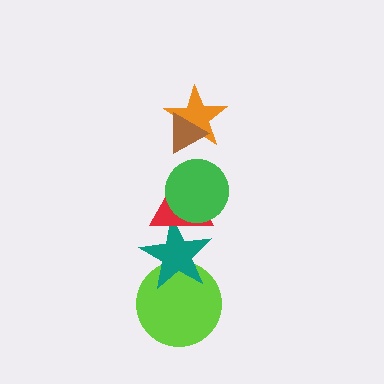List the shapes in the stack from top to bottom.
From top to bottom: the brown triangle, the orange star, the green circle, the red triangle, the teal star, the lime circle.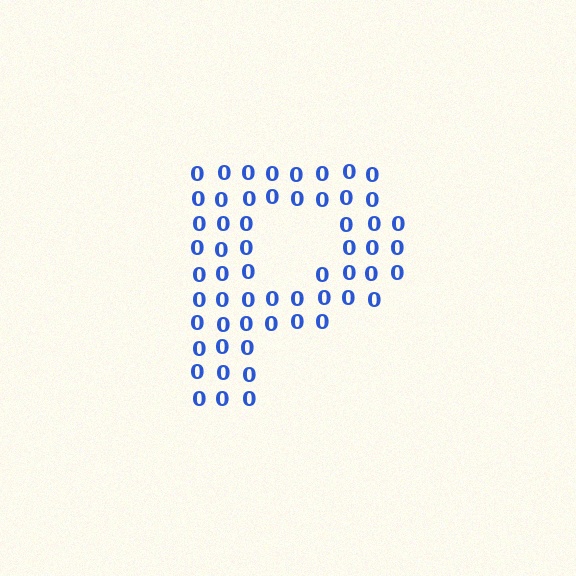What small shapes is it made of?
It is made of small digit 0's.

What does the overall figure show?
The overall figure shows the letter P.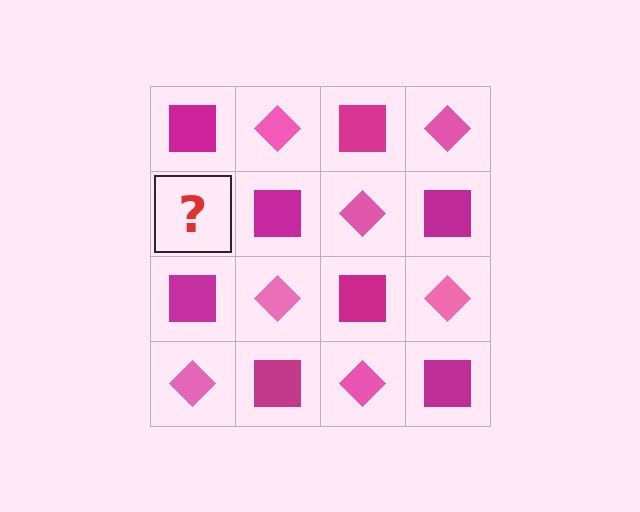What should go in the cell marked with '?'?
The missing cell should contain a pink diamond.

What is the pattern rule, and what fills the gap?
The rule is that it alternates magenta square and pink diamond in a checkerboard pattern. The gap should be filled with a pink diamond.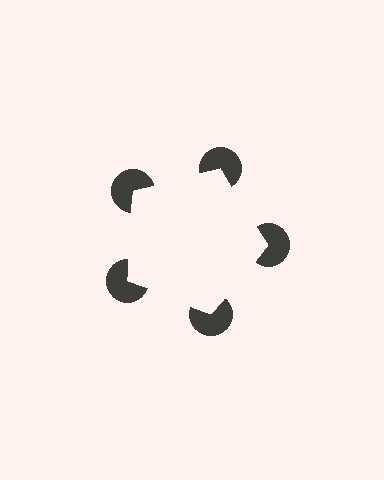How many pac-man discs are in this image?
There are 5 — one at each vertex of the illusory pentagon.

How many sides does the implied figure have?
5 sides.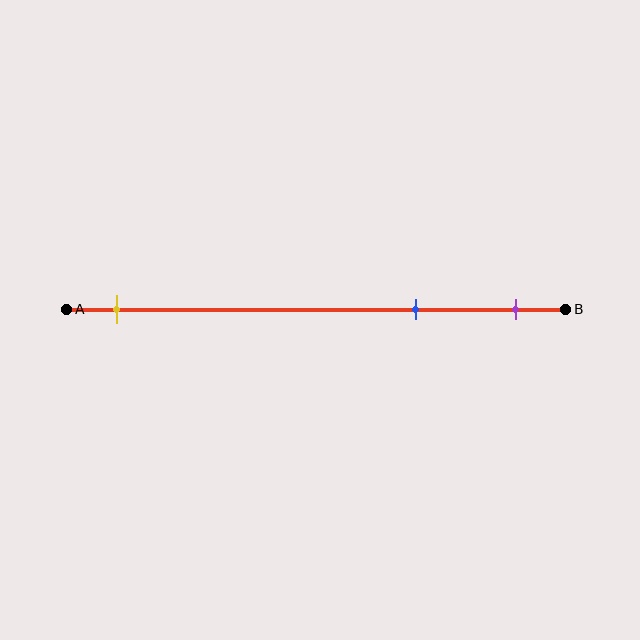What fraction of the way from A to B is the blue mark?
The blue mark is approximately 70% (0.7) of the way from A to B.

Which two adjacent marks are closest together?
The blue and purple marks are the closest adjacent pair.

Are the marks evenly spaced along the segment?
No, the marks are not evenly spaced.